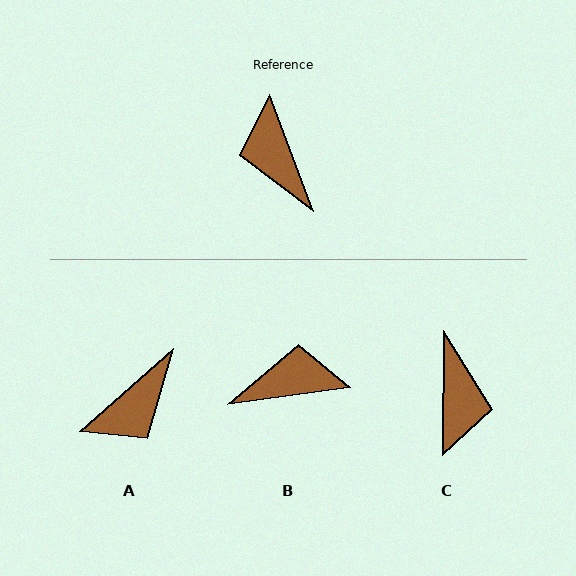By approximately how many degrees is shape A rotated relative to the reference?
Approximately 111 degrees counter-clockwise.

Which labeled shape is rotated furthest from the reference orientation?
C, about 158 degrees away.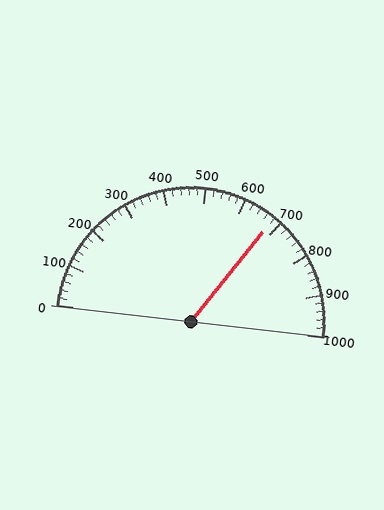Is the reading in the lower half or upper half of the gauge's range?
The reading is in the upper half of the range (0 to 1000).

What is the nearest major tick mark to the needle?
The nearest major tick mark is 700.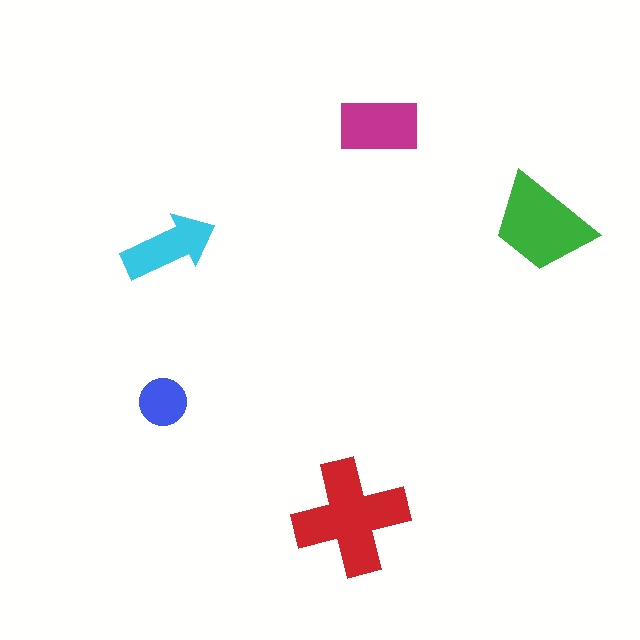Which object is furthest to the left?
The blue circle is leftmost.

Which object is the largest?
The red cross.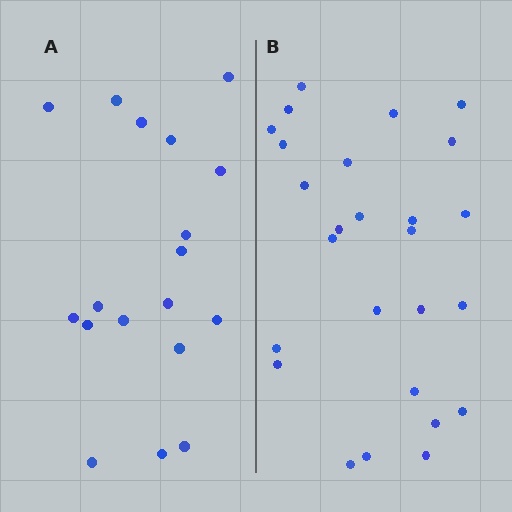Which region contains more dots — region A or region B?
Region B (the right region) has more dots.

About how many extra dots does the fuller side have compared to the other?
Region B has roughly 8 or so more dots than region A.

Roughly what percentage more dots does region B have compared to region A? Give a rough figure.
About 45% more.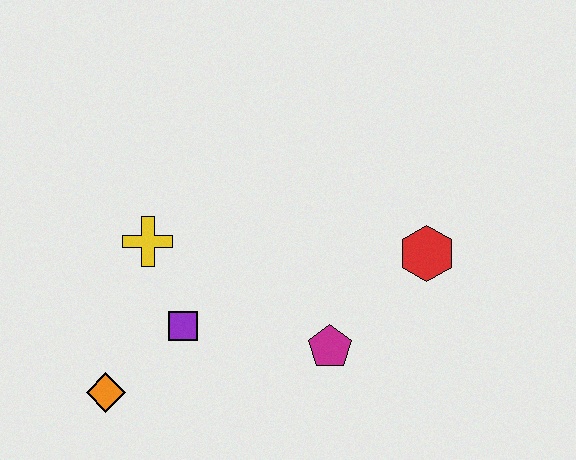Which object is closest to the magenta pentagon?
The red hexagon is closest to the magenta pentagon.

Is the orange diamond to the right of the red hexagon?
No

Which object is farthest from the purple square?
The red hexagon is farthest from the purple square.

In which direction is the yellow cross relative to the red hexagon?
The yellow cross is to the left of the red hexagon.